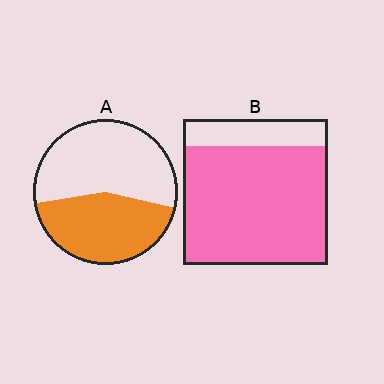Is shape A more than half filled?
No.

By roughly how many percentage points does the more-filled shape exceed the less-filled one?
By roughly 40 percentage points (B over A).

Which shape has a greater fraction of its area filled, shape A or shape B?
Shape B.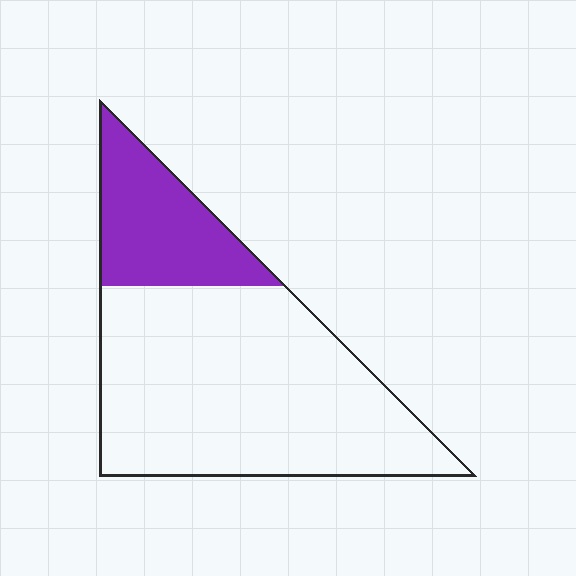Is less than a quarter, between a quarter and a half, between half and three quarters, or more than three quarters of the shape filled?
Less than a quarter.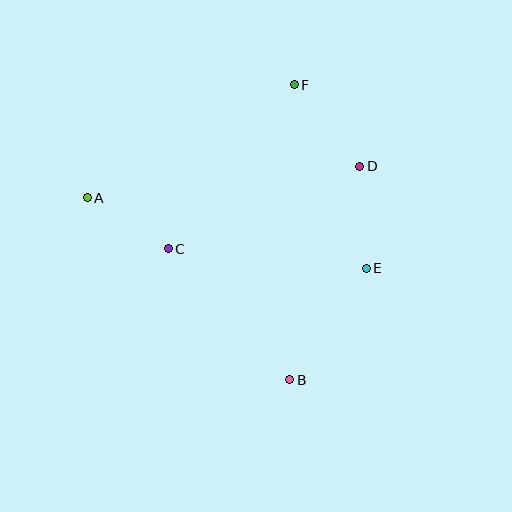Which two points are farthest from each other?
Points B and F are farthest from each other.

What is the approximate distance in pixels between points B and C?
The distance between B and C is approximately 178 pixels.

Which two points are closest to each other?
Points A and C are closest to each other.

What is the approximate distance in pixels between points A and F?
The distance between A and F is approximately 236 pixels.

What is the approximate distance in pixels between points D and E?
The distance between D and E is approximately 102 pixels.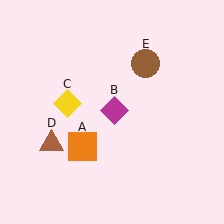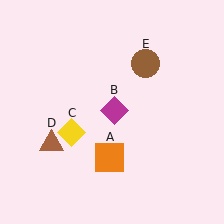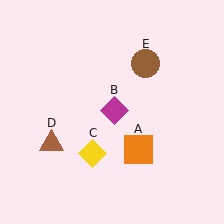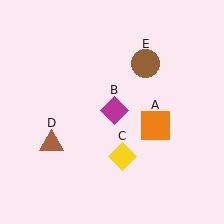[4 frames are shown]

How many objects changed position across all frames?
2 objects changed position: orange square (object A), yellow diamond (object C).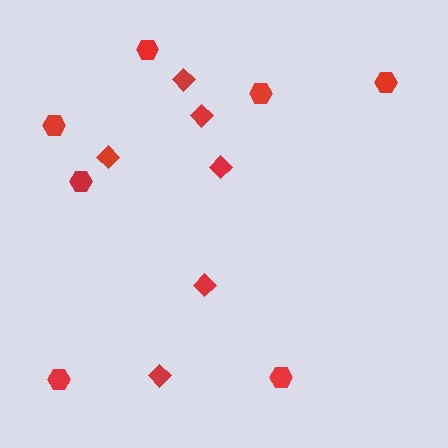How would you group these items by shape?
There are 2 groups: one group of hexagons (7) and one group of diamonds (6).